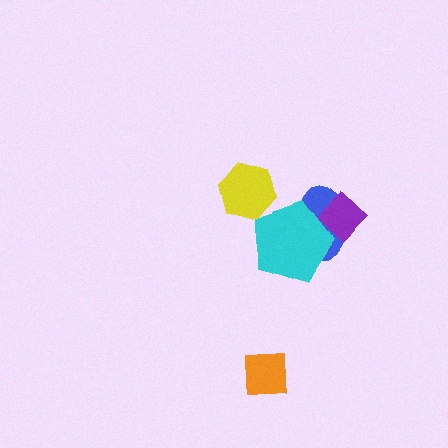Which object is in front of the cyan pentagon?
The purple diamond is in front of the cyan pentagon.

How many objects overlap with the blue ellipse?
2 objects overlap with the blue ellipse.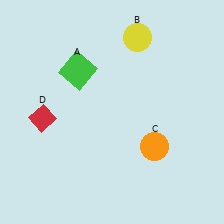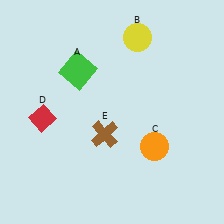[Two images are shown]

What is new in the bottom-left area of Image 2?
A brown cross (E) was added in the bottom-left area of Image 2.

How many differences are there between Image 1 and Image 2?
There is 1 difference between the two images.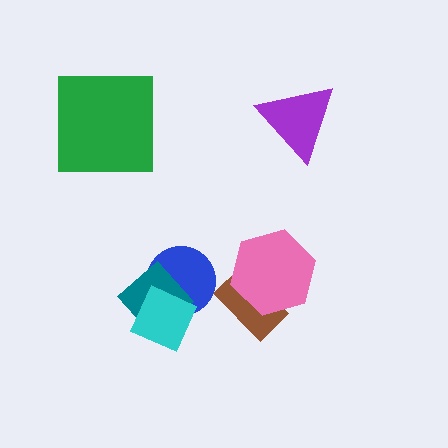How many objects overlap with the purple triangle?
0 objects overlap with the purple triangle.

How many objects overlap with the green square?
0 objects overlap with the green square.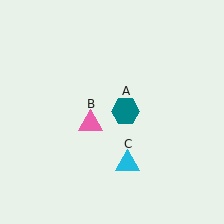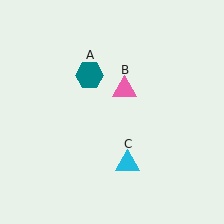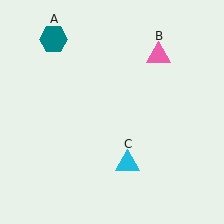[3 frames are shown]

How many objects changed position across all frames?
2 objects changed position: teal hexagon (object A), pink triangle (object B).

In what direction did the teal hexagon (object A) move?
The teal hexagon (object A) moved up and to the left.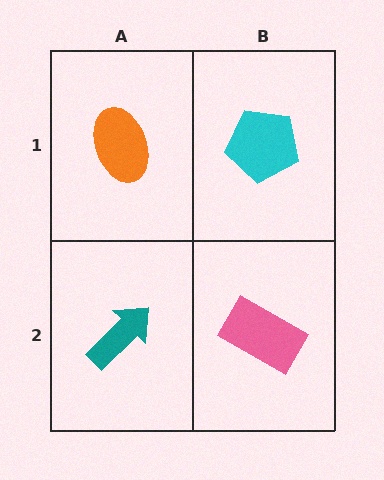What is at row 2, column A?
A teal arrow.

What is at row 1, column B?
A cyan pentagon.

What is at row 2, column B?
A pink rectangle.